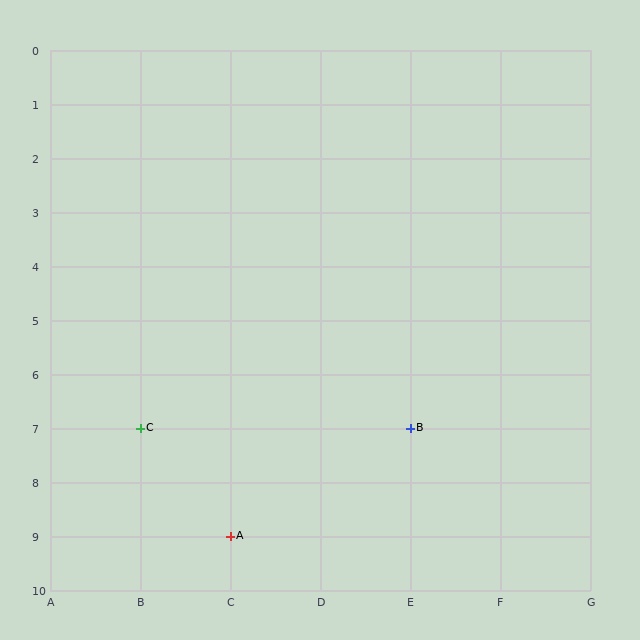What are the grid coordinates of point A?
Point A is at grid coordinates (C, 9).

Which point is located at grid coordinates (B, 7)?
Point C is at (B, 7).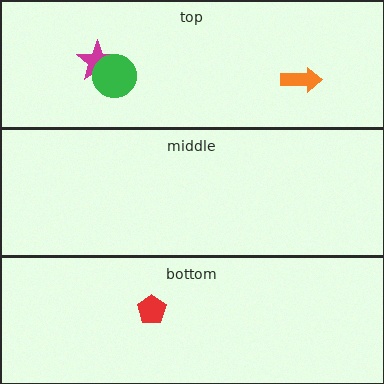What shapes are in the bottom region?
The red pentagon.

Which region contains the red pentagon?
The bottom region.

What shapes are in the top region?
The magenta star, the green circle, the orange arrow.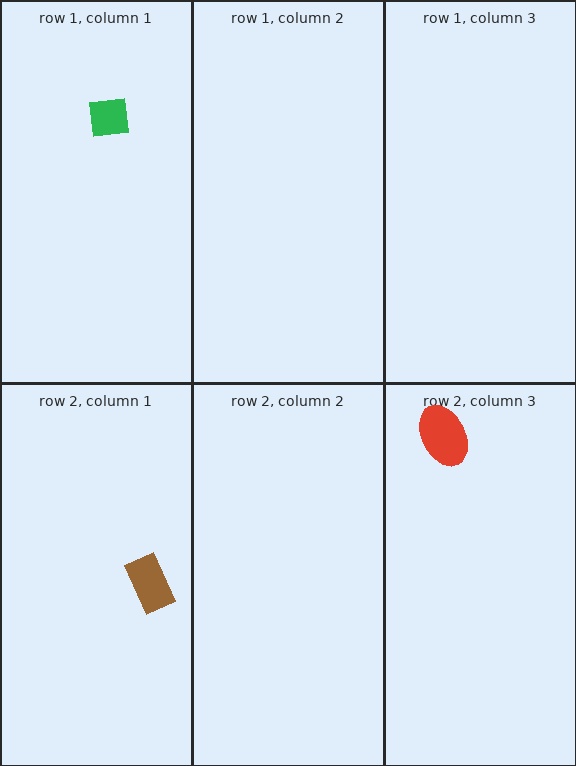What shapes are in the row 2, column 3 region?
The red ellipse.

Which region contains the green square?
The row 1, column 1 region.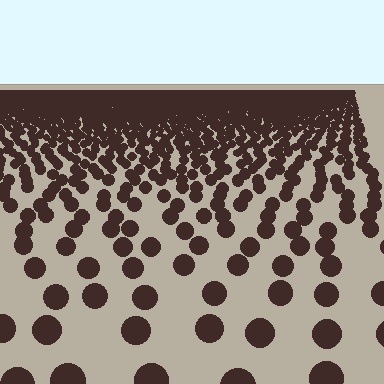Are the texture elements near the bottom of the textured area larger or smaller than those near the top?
Larger. Near the bottom, elements are closer to the viewer and appear at a bigger on-screen size.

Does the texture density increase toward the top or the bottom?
Density increases toward the top.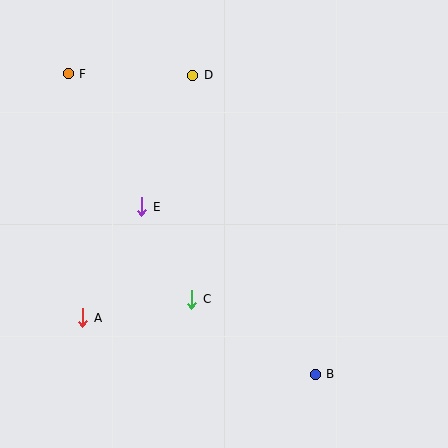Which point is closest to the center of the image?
Point C at (192, 299) is closest to the center.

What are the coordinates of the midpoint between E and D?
The midpoint between E and D is at (167, 141).